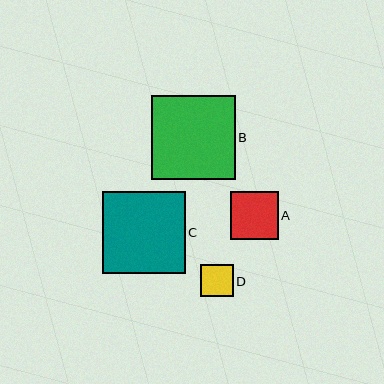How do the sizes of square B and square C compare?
Square B and square C are approximately the same size.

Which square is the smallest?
Square D is the smallest with a size of approximately 33 pixels.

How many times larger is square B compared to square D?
Square B is approximately 2.5 times the size of square D.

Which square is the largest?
Square B is the largest with a size of approximately 84 pixels.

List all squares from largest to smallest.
From largest to smallest: B, C, A, D.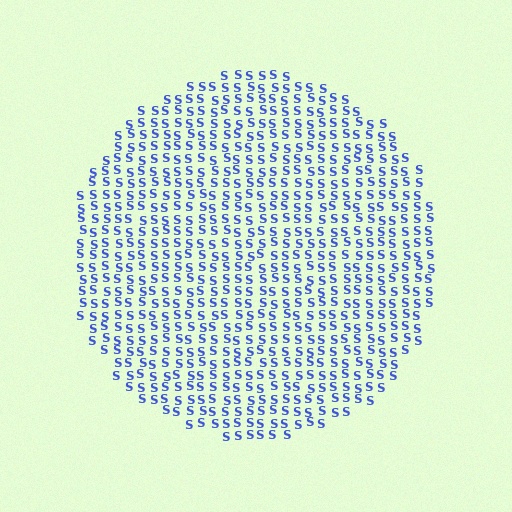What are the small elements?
The small elements are letter S's.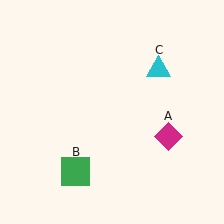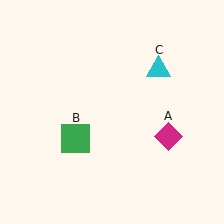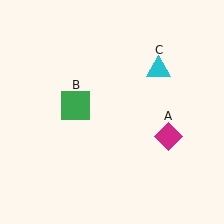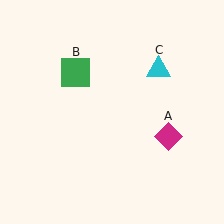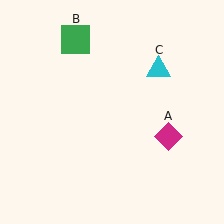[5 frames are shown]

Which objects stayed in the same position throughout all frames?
Magenta diamond (object A) and cyan triangle (object C) remained stationary.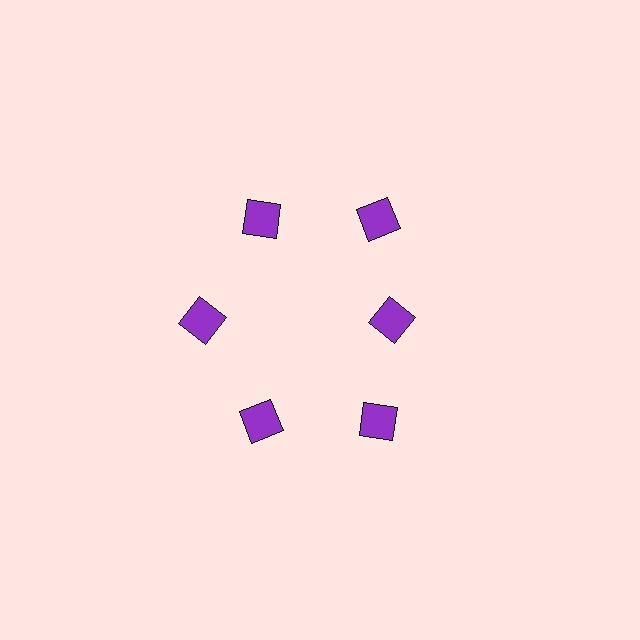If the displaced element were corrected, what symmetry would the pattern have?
It would have 6-fold rotational symmetry — the pattern would map onto itself every 60 degrees.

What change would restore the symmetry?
The symmetry would be restored by moving it outward, back onto the ring so that all 6 diamonds sit at equal angles and equal distance from the center.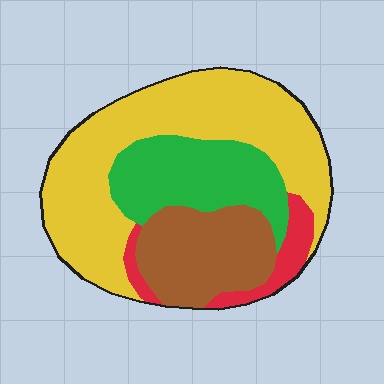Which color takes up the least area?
Red, at roughly 10%.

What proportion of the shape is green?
Green takes up about one fifth (1/5) of the shape.